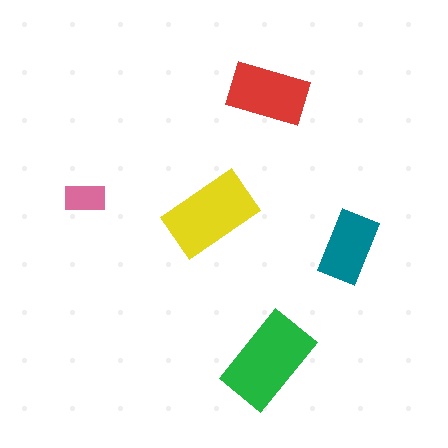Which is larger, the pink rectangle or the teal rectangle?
The teal one.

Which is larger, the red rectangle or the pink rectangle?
The red one.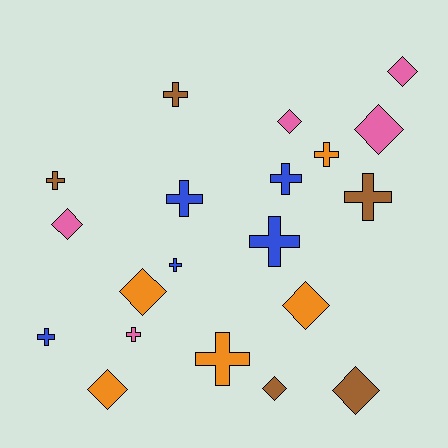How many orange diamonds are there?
There are 3 orange diamonds.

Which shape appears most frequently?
Cross, with 11 objects.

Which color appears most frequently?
Orange, with 5 objects.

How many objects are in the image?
There are 20 objects.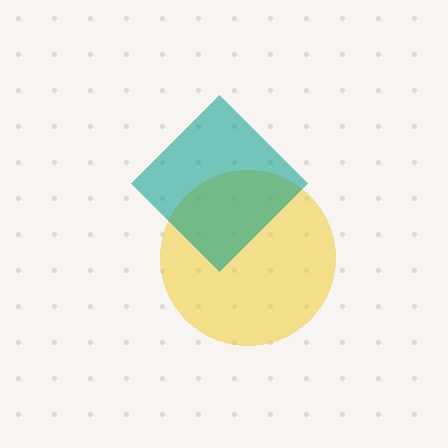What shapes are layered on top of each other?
The layered shapes are: a yellow circle, a teal diamond.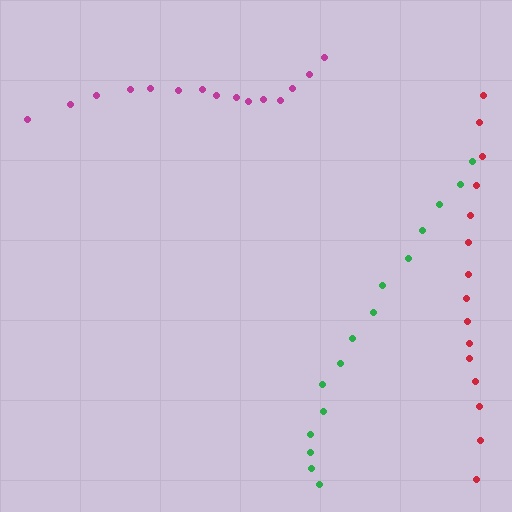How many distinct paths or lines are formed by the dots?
There are 3 distinct paths.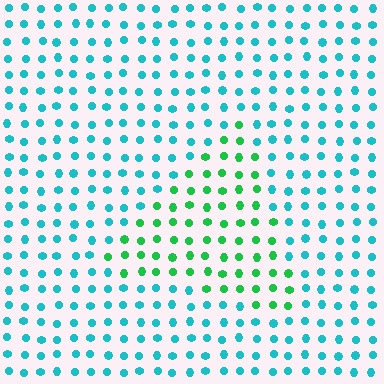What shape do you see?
I see a triangle.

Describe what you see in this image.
The image is filled with small cyan elements in a uniform arrangement. A triangle-shaped region is visible where the elements are tinted to a slightly different hue, forming a subtle color boundary.